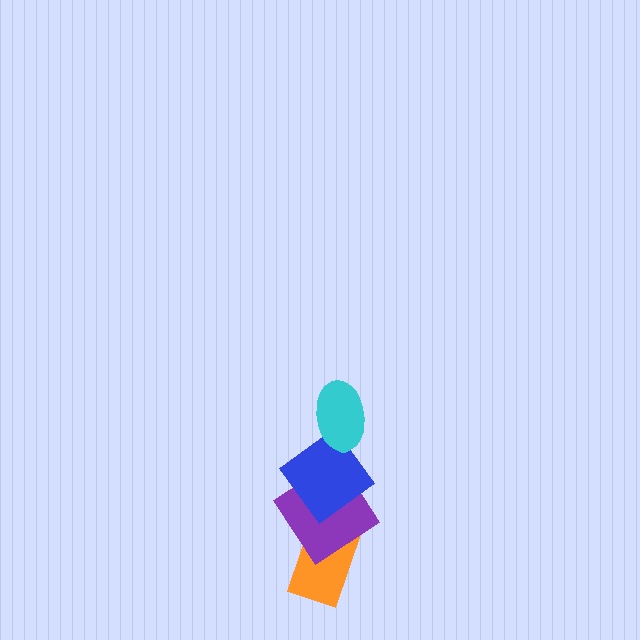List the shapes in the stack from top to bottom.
From top to bottom: the cyan ellipse, the blue diamond, the purple diamond, the orange rectangle.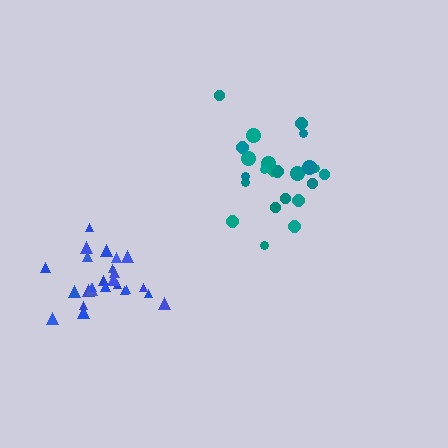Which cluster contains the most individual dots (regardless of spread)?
Blue (25).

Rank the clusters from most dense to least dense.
blue, teal.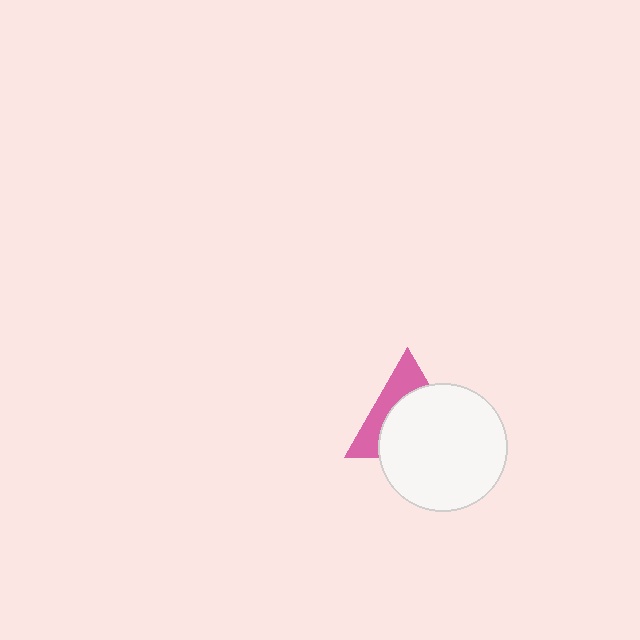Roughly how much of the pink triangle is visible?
A small part of it is visible (roughly 37%).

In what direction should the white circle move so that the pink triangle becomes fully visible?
The white circle should move down. That is the shortest direction to clear the overlap and leave the pink triangle fully visible.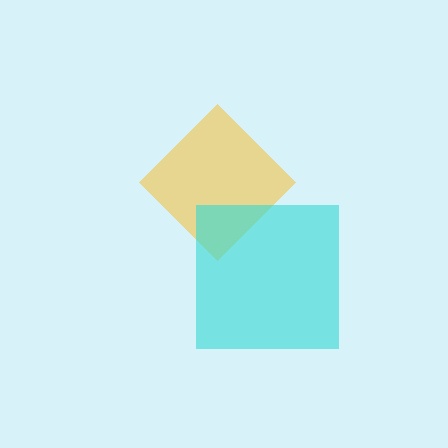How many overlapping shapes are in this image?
There are 2 overlapping shapes in the image.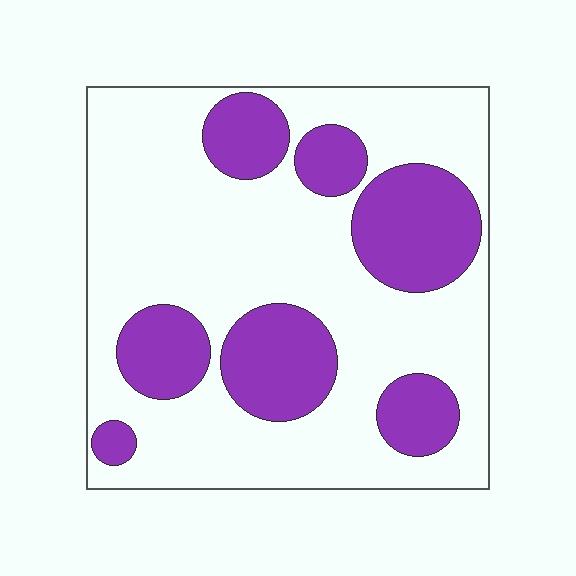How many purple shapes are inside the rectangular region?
7.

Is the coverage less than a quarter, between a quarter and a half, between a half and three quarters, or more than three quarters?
Between a quarter and a half.